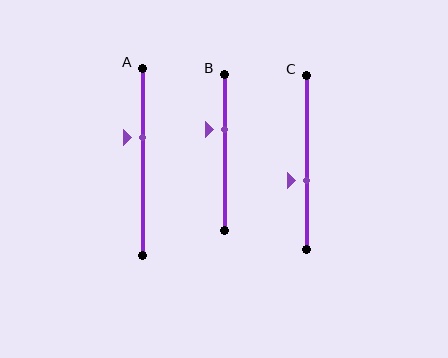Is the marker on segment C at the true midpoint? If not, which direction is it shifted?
No, the marker on segment C is shifted downward by about 10% of the segment length.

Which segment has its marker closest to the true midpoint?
Segment C has its marker closest to the true midpoint.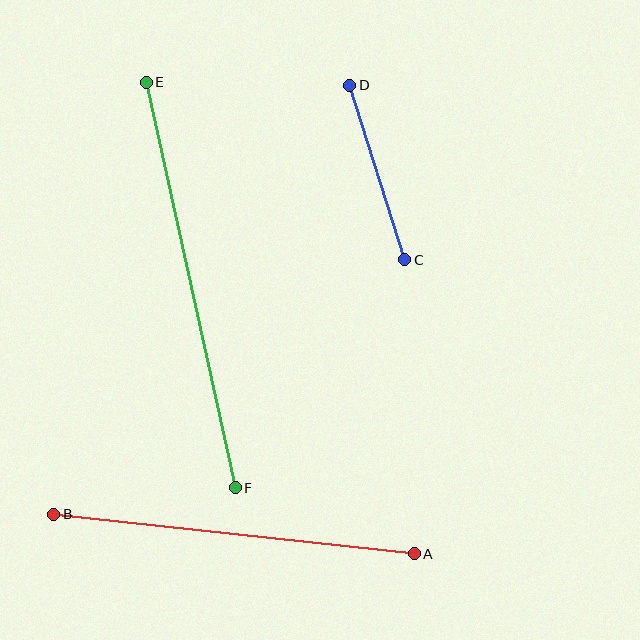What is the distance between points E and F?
The distance is approximately 415 pixels.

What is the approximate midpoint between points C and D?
The midpoint is at approximately (377, 172) pixels.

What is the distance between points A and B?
The distance is approximately 363 pixels.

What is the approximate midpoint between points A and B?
The midpoint is at approximately (234, 534) pixels.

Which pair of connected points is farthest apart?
Points E and F are farthest apart.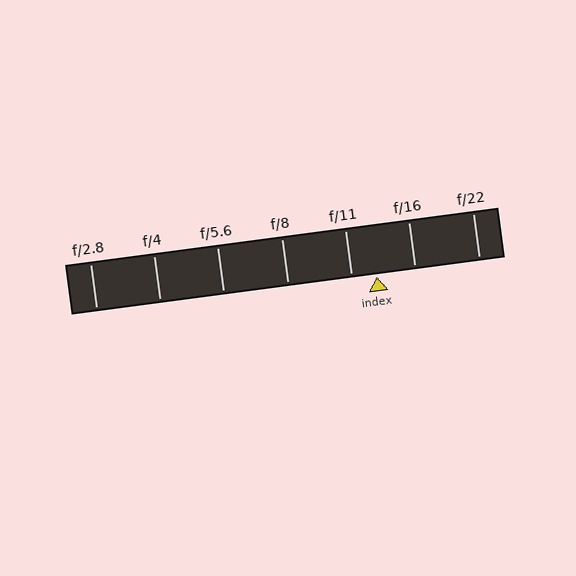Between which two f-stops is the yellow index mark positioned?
The index mark is between f/11 and f/16.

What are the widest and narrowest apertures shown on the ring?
The widest aperture shown is f/2.8 and the narrowest is f/22.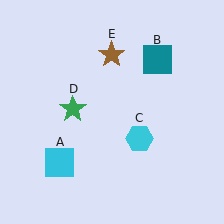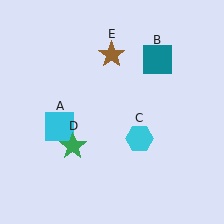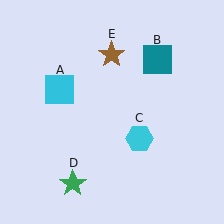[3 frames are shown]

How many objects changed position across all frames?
2 objects changed position: cyan square (object A), green star (object D).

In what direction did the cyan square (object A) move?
The cyan square (object A) moved up.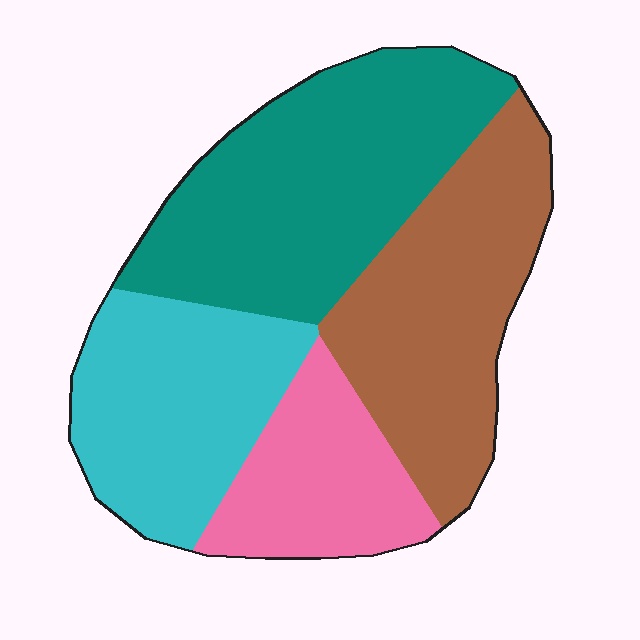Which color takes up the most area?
Teal, at roughly 35%.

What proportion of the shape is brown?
Brown takes up about one quarter (1/4) of the shape.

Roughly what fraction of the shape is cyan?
Cyan takes up between a sixth and a third of the shape.